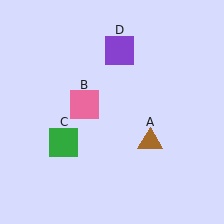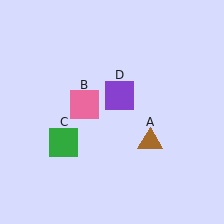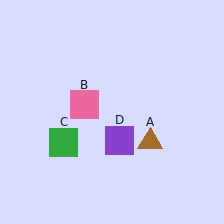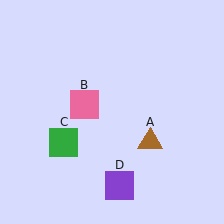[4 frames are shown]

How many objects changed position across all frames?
1 object changed position: purple square (object D).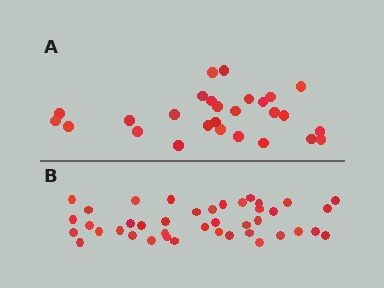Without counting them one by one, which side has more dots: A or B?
Region B (the bottom region) has more dots.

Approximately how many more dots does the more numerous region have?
Region B has approximately 15 more dots than region A.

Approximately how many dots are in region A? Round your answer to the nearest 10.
About 30 dots. (The exact count is 27, which rounds to 30.)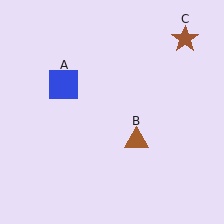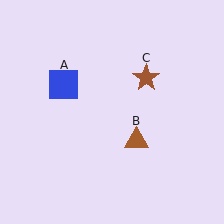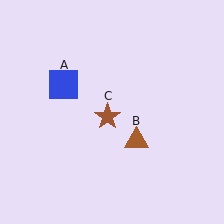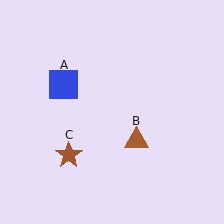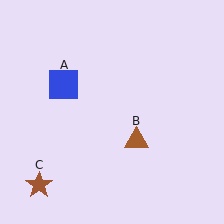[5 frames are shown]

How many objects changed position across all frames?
1 object changed position: brown star (object C).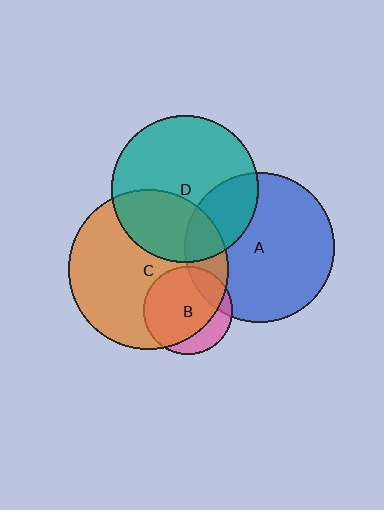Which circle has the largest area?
Circle C (orange).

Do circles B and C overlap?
Yes.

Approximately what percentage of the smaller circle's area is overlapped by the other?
Approximately 75%.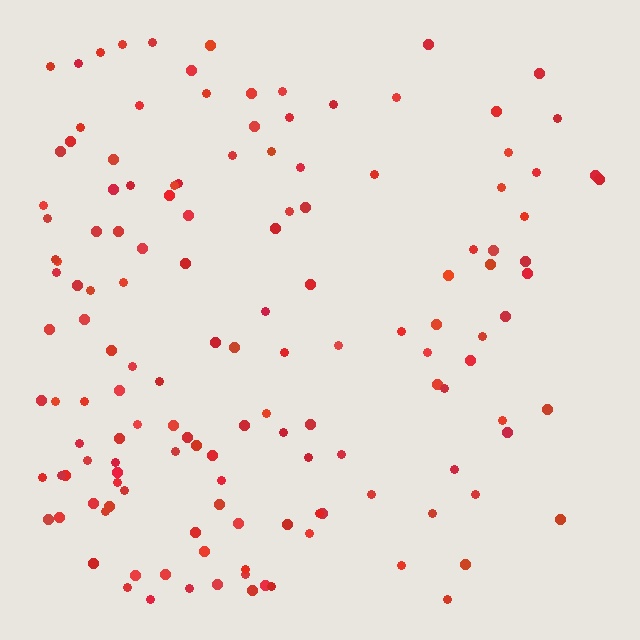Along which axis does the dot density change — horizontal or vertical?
Horizontal.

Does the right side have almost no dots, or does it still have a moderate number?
Still a moderate number, just noticeably fewer than the left.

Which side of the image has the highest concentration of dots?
The left.